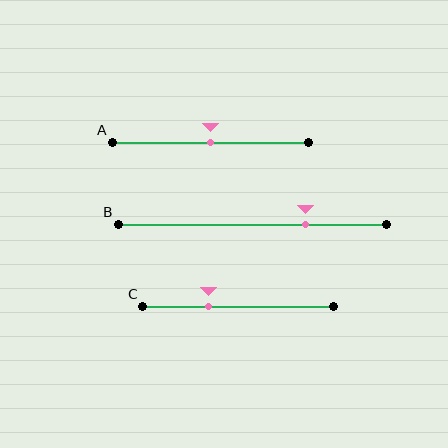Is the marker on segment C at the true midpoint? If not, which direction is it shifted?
No, the marker on segment C is shifted to the left by about 15% of the segment length.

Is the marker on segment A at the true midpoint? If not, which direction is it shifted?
Yes, the marker on segment A is at the true midpoint.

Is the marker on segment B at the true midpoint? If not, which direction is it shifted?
No, the marker on segment B is shifted to the right by about 20% of the segment length.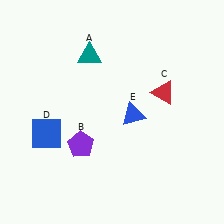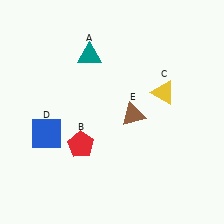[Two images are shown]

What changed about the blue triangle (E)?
In Image 1, E is blue. In Image 2, it changed to brown.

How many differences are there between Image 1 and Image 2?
There are 3 differences between the two images.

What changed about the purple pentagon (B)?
In Image 1, B is purple. In Image 2, it changed to red.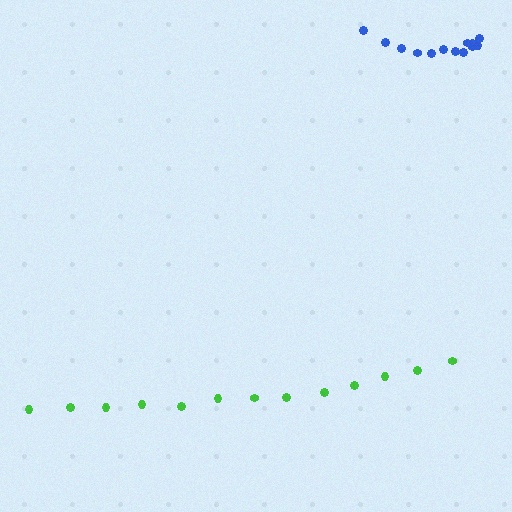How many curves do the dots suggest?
There are 2 distinct paths.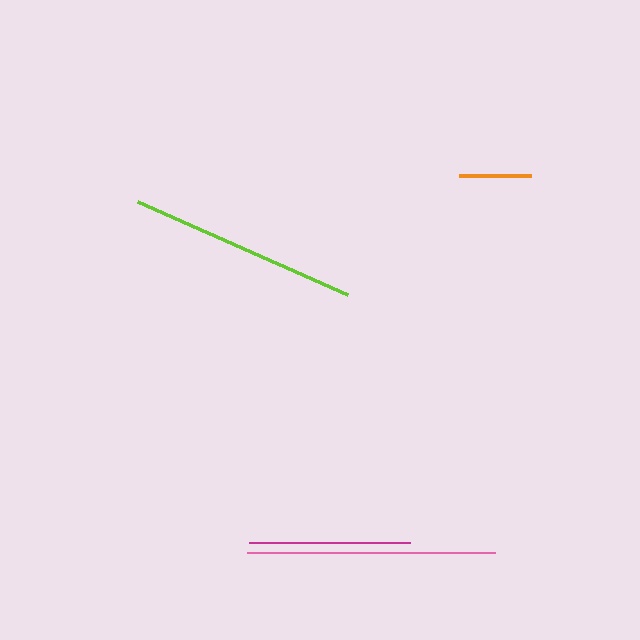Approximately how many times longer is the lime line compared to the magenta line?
The lime line is approximately 1.4 times the length of the magenta line.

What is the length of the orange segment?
The orange segment is approximately 72 pixels long.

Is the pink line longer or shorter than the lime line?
The pink line is longer than the lime line.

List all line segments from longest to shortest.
From longest to shortest: pink, lime, magenta, orange.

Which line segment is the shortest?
The orange line is the shortest at approximately 72 pixels.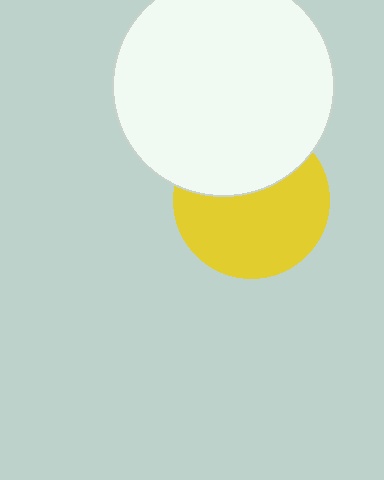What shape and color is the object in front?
The object in front is a white circle.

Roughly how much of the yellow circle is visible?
About half of it is visible (roughly 63%).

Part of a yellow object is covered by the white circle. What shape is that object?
It is a circle.